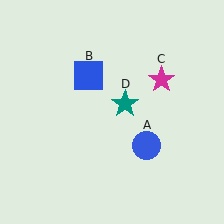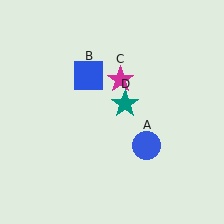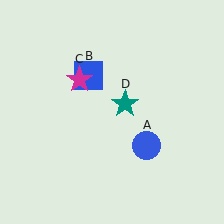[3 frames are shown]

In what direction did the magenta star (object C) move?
The magenta star (object C) moved left.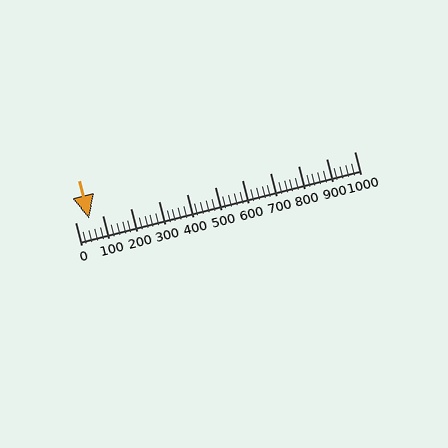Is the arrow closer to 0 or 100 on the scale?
The arrow is closer to 100.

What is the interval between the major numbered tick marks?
The major tick marks are spaced 100 units apart.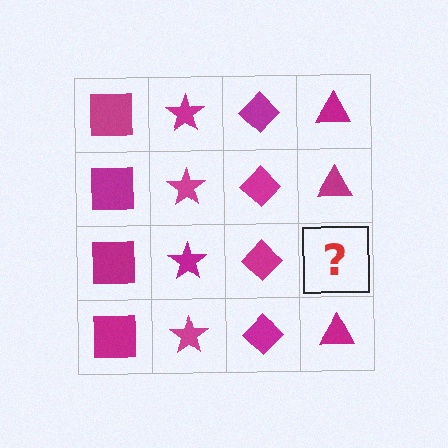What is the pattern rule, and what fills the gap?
The rule is that each column has a consistent shape. The gap should be filled with a magenta triangle.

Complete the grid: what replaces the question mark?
The question mark should be replaced with a magenta triangle.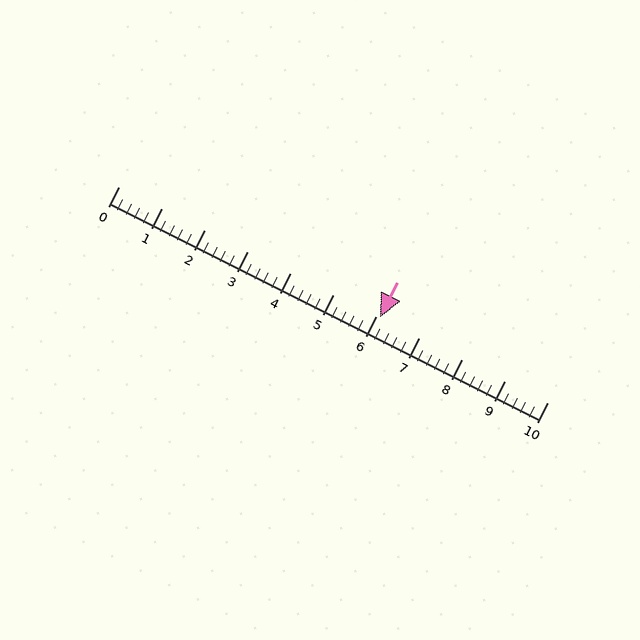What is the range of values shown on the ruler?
The ruler shows values from 0 to 10.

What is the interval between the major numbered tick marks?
The major tick marks are spaced 1 units apart.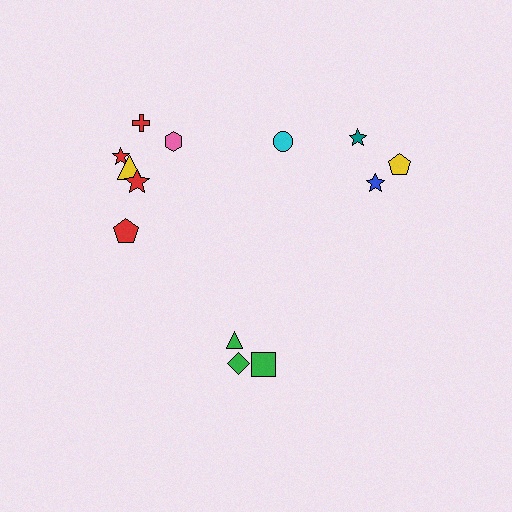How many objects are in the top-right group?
There are 4 objects.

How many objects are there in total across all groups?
There are 13 objects.